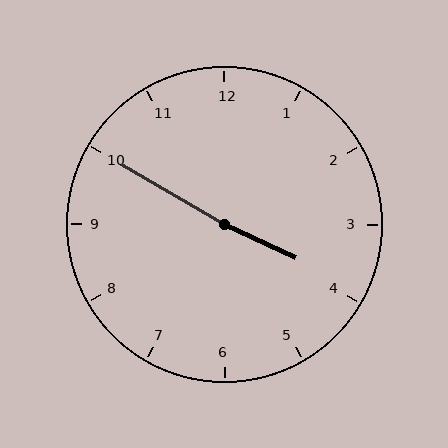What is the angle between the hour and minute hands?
Approximately 175 degrees.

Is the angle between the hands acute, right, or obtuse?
It is obtuse.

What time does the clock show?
3:50.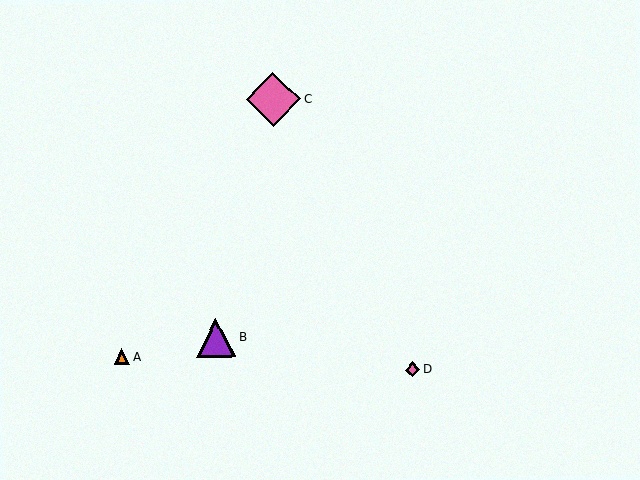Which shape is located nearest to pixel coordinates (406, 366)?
The pink diamond (labeled D) at (413, 369) is nearest to that location.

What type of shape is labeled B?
Shape B is a purple triangle.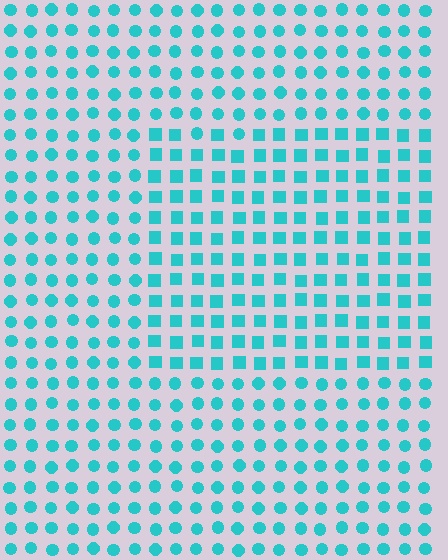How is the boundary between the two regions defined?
The boundary is defined by a change in element shape: squares inside vs. circles outside. All elements share the same color and spacing.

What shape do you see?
I see a rectangle.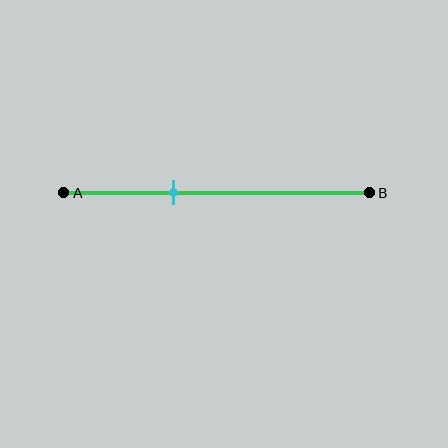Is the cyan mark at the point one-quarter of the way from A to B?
No, the mark is at about 35% from A, not at the 25% one-quarter point.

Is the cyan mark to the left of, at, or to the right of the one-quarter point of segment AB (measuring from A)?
The cyan mark is to the right of the one-quarter point of segment AB.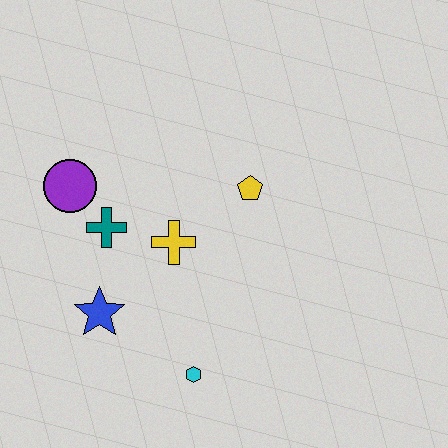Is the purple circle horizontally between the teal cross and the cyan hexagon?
No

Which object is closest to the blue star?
The teal cross is closest to the blue star.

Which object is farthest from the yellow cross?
The cyan hexagon is farthest from the yellow cross.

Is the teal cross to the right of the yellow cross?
No